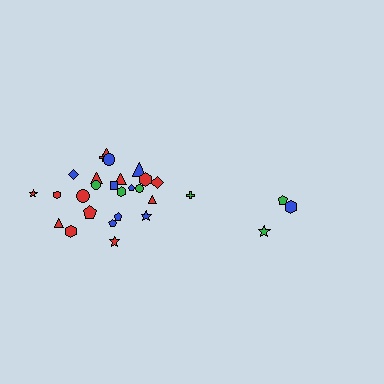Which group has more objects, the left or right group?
The left group.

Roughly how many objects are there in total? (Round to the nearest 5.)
Roughly 30 objects in total.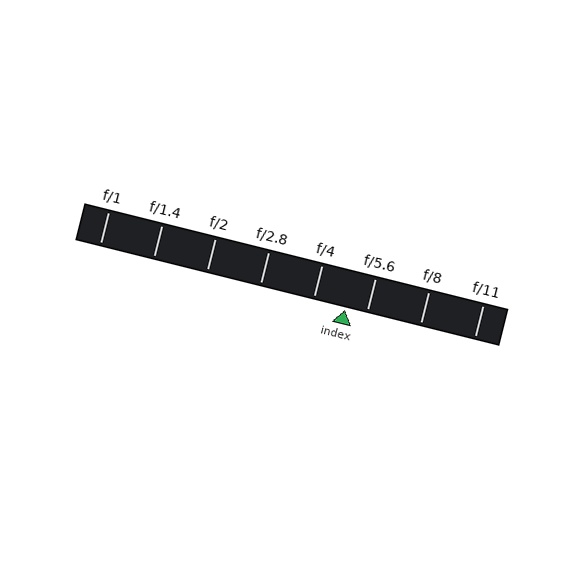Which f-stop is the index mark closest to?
The index mark is closest to f/5.6.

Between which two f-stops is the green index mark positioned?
The index mark is between f/4 and f/5.6.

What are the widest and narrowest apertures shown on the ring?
The widest aperture shown is f/1 and the narrowest is f/11.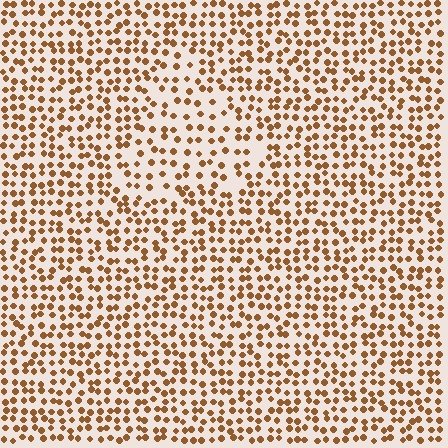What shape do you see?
I see a triangle.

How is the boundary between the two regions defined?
The boundary is defined by a change in element density (approximately 1.6x ratio). All elements are the same color, size, and shape.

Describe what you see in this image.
The image contains small brown elements arranged at two different densities. A triangle-shaped region is visible where the elements are less densely packed than the surrounding area.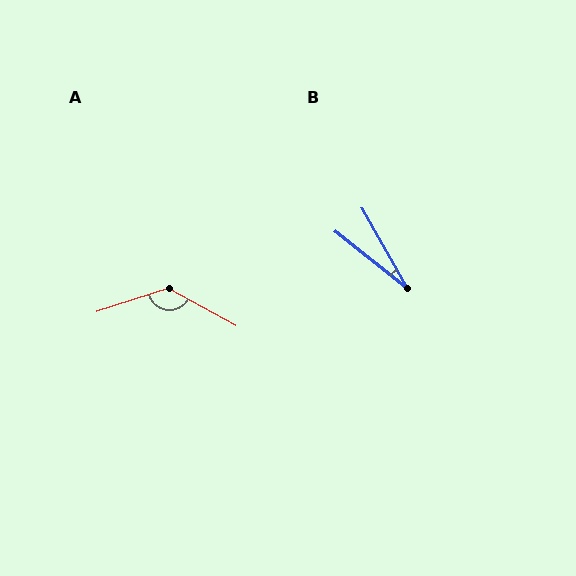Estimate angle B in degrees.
Approximately 22 degrees.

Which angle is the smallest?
B, at approximately 22 degrees.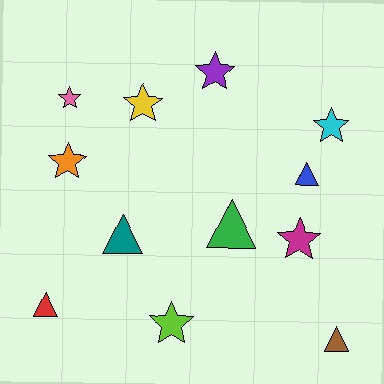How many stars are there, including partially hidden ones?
There are 7 stars.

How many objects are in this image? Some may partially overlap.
There are 12 objects.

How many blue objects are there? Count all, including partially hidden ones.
There is 1 blue object.